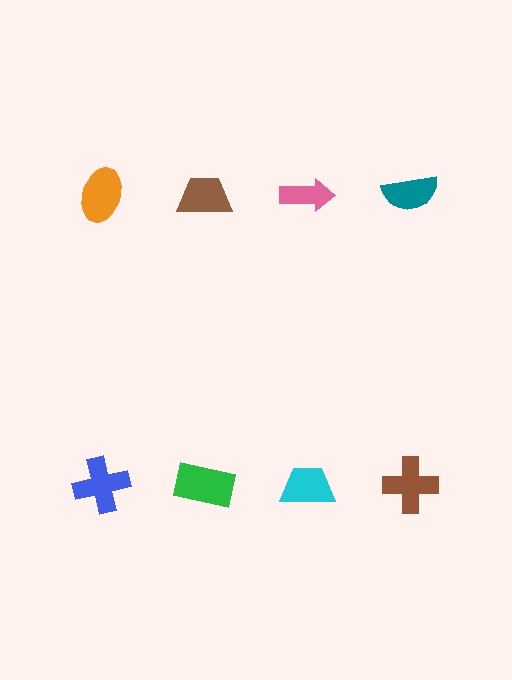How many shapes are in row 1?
4 shapes.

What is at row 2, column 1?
A blue cross.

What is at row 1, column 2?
A brown trapezoid.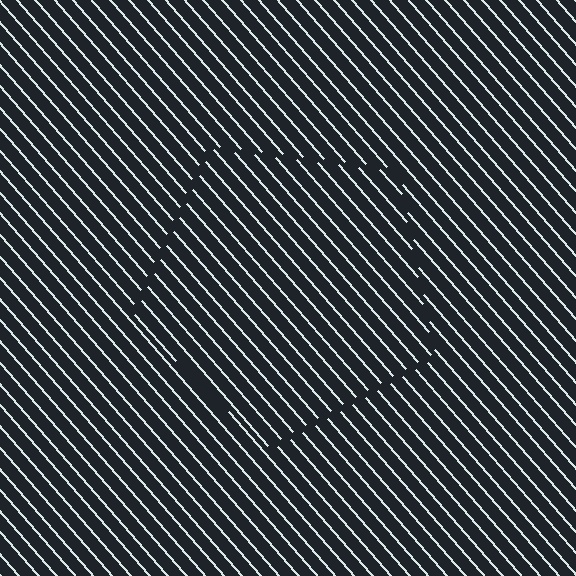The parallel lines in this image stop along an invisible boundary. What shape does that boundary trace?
An illusory pentagon. The interior of the shape contains the same grating, shifted by half a period — the contour is defined by the phase discontinuity where line-ends from the inner and outer gratings abut.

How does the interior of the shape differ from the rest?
The interior of the shape contains the same grating, shifted by half a period — the contour is defined by the phase discontinuity where line-ends from the inner and outer gratings abut.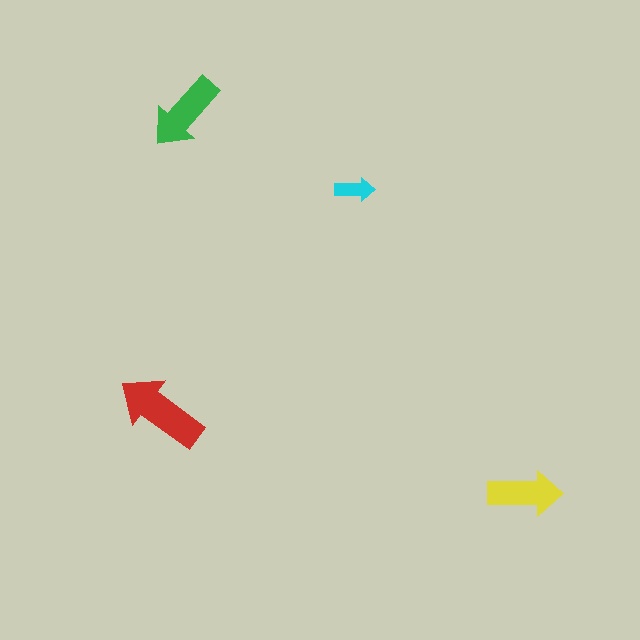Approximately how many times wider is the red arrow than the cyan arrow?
About 2.5 times wider.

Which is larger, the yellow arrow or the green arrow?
The green one.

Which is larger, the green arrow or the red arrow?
The red one.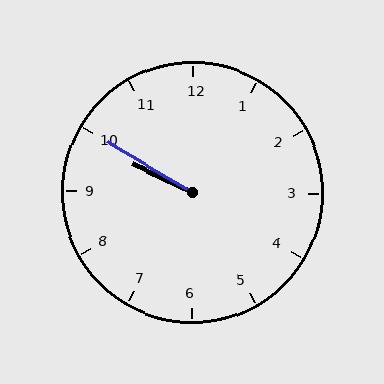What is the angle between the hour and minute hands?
Approximately 5 degrees.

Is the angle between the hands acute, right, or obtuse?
It is acute.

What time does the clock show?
9:50.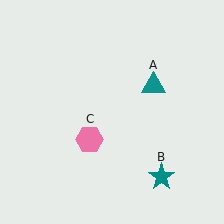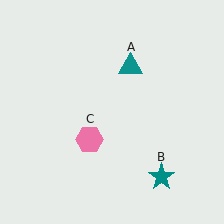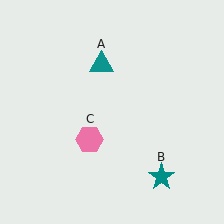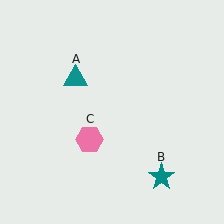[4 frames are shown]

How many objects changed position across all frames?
1 object changed position: teal triangle (object A).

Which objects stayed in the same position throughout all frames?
Teal star (object B) and pink hexagon (object C) remained stationary.